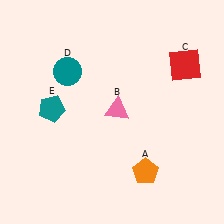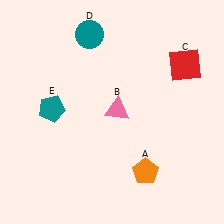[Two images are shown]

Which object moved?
The teal circle (D) moved up.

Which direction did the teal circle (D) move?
The teal circle (D) moved up.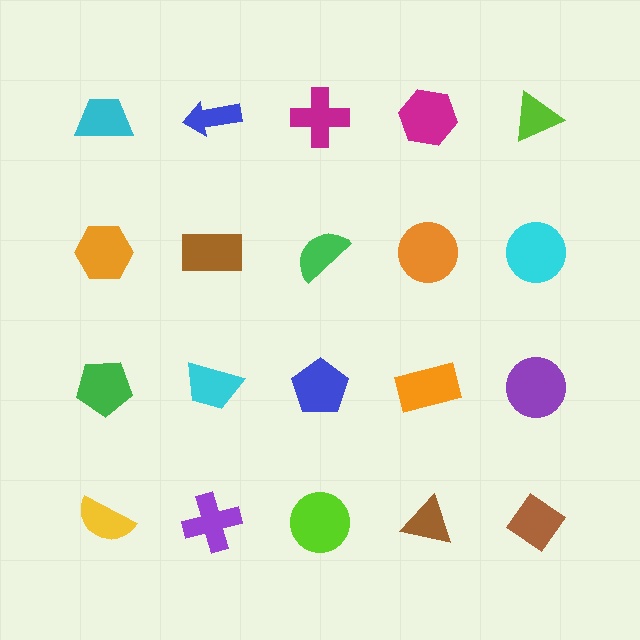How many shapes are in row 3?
5 shapes.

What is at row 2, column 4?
An orange circle.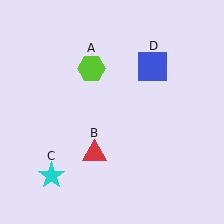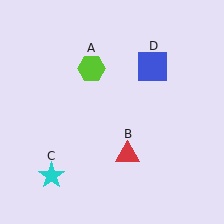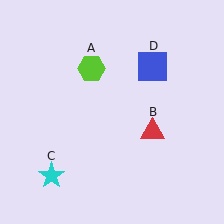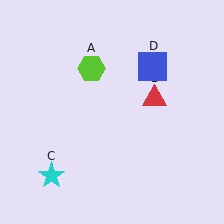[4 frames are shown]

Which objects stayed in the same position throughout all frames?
Lime hexagon (object A) and cyan star (object C) and blue square (object D) remained stationary.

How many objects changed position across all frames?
1 object changed position: red triangle (object B).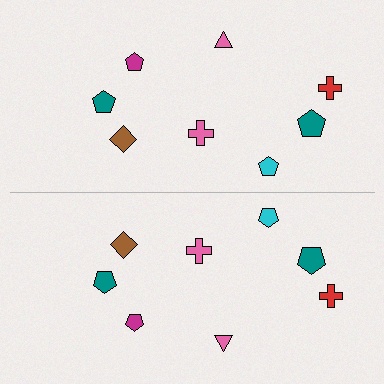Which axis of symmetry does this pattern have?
The pattern has a horizontal axis of symmetry running through the center of the image.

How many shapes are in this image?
There are 16 shapes in this image.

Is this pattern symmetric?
Yes, this pattern has bilateral (reflection) symmetry.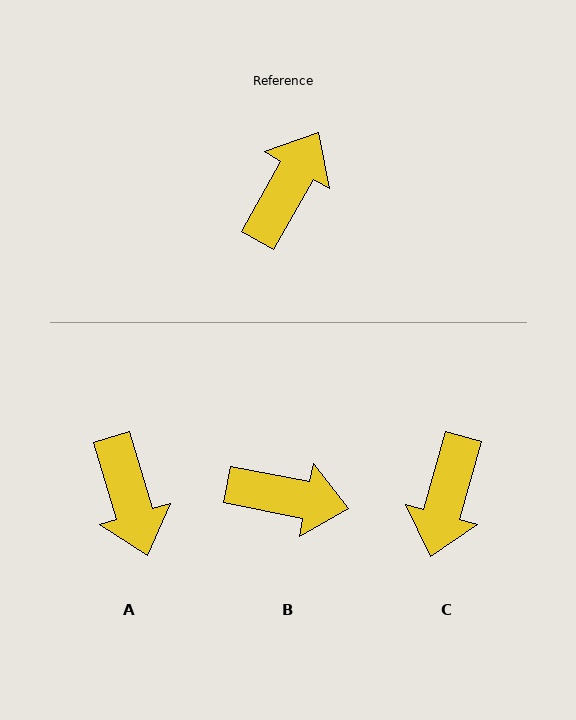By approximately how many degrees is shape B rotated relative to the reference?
Approximately 72 degrees clockwise.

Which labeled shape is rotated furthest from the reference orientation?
C, about 166 degrees away.